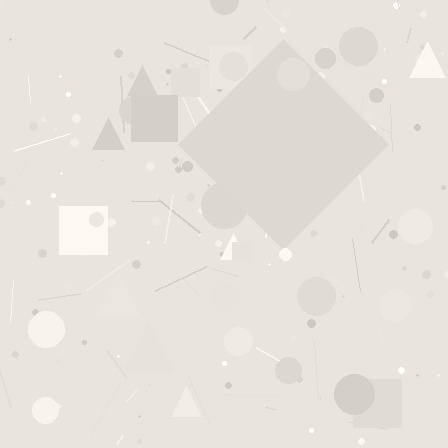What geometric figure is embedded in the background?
A diamond is embedded in the background.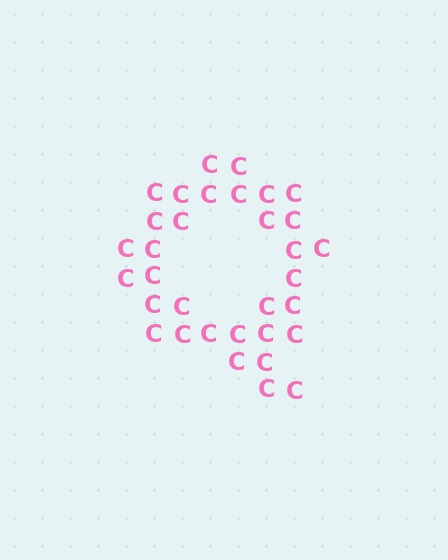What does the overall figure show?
The overall figure shows the letter Q.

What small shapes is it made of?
It is made of small letter C's.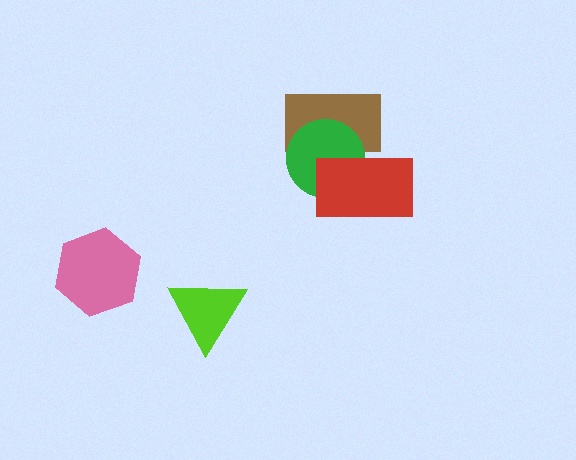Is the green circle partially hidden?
Yes, it is partially covered by another shape.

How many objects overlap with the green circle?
2 objects overlap with the green circle.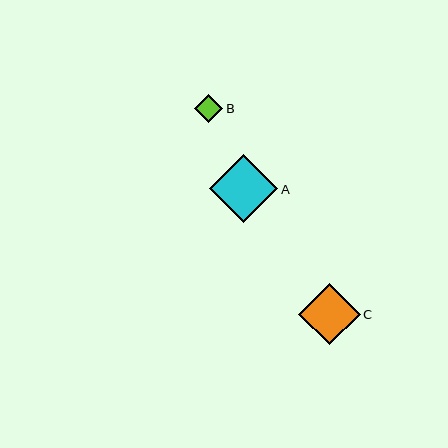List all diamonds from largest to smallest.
From largest to smallest: A, C, B.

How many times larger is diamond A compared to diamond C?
Diamond A is approximately 1.1 times the size of diamond C.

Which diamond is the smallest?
Diamond B is the smallest with a size of approximately 28 pixels.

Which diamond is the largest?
Diamond A is the largest with a size of approximately 68 pixels.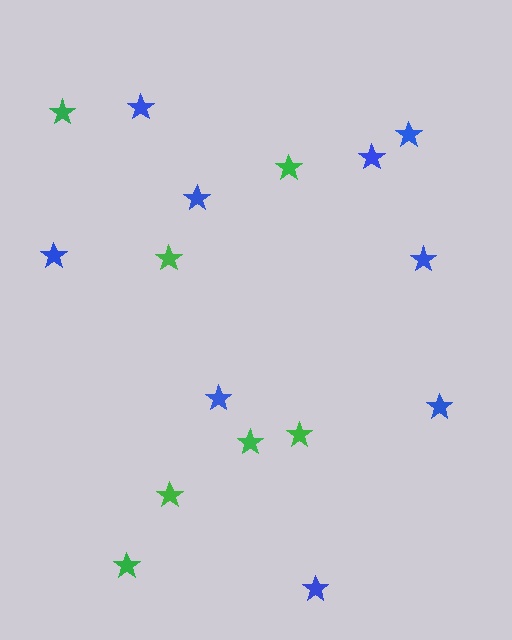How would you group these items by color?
There are 2 groups: one group of green stars (7) and one group of blue stars (9).